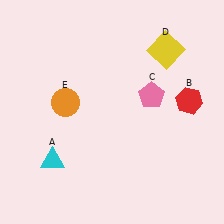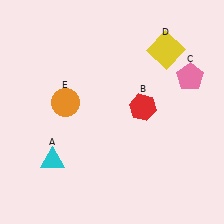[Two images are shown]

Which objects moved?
The objects that moved are: the red hexagon (B), the pink pentagon (C).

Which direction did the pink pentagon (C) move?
The pink pentagon (C) moved right.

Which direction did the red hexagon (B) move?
The red hexagon (B) moved left.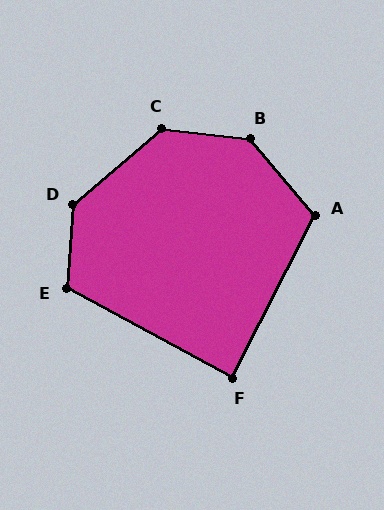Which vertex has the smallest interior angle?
F, at approximately 89 degrees.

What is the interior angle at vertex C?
Approximately 133 degrees (obtuse).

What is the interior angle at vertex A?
Approximately 112 degrees (obtuse).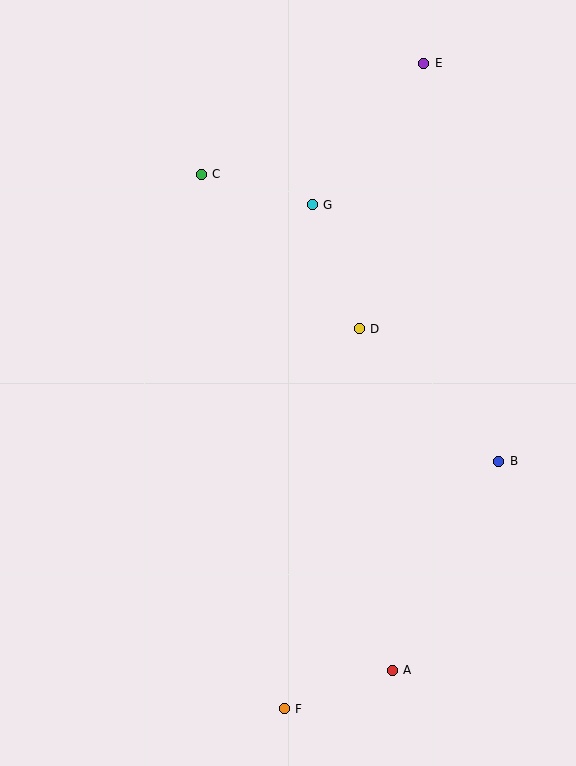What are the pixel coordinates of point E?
Point E is at (424, 63).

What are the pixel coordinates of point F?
Point F is at (284, 709).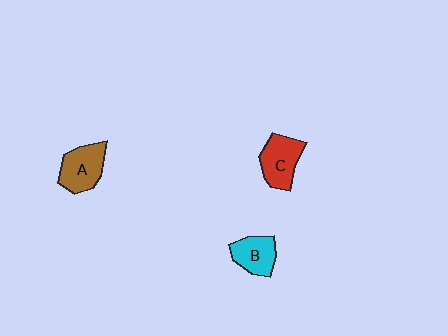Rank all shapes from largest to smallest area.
From largest to smallest: A (brown), C (red), B (cyan).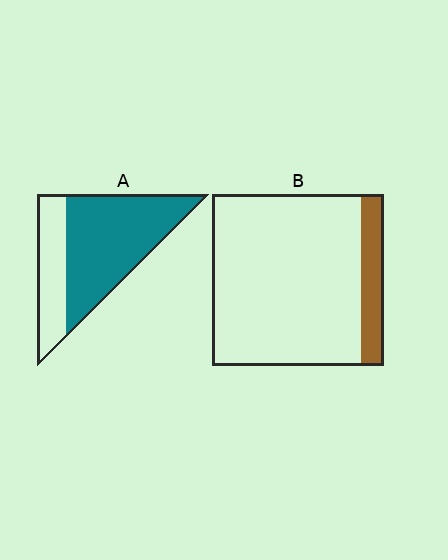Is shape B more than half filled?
No.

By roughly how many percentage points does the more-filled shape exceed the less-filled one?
By roughly 55 percentage points (A over B).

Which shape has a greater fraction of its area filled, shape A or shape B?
Shape A.